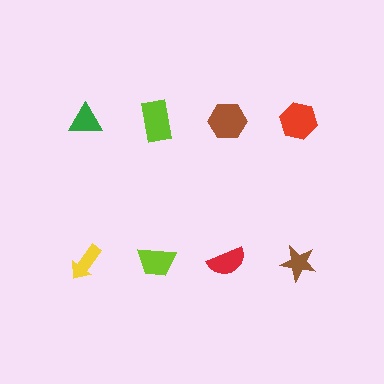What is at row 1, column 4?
A red hexagon.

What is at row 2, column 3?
A red semicircle.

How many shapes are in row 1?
4 shapes.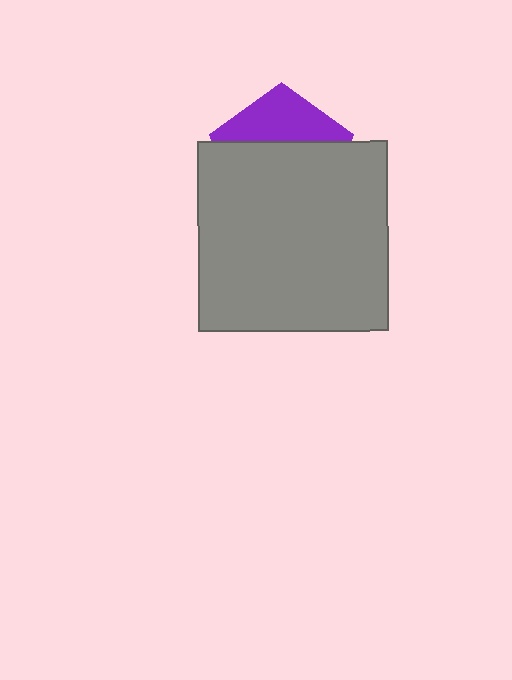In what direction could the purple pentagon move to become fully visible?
The purple pentagon could move up. That would shift it out from behind the gray square entirely.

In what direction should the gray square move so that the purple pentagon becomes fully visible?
The gray square should move down. That is the shortest direction to clear the overlap and leave the purple pentagon fully visible.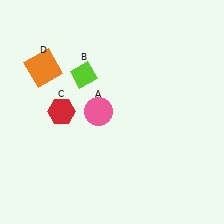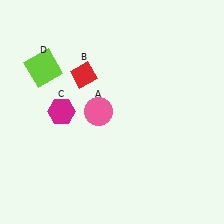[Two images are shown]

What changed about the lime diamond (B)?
In Image 1, B is lime. In Image 2, it changed to red.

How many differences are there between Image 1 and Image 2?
There are 3 differences between the two images.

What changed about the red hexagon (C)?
In Image 1, C is red. In Image 2, it changed to magenta.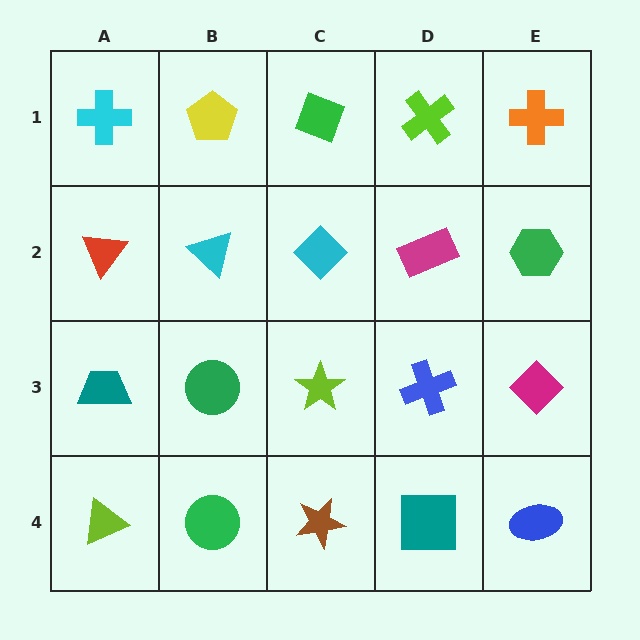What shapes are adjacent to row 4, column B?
A green circle (row 3, column B), a lime triangle (row 4, column A), a brown star (row 4, column C).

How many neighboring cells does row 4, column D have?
3.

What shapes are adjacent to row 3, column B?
A cyan triangle (row 2, column B), a green circle (row 4, column B), a teal trapezoid (row 3, column A), a lime star (row 3, column C).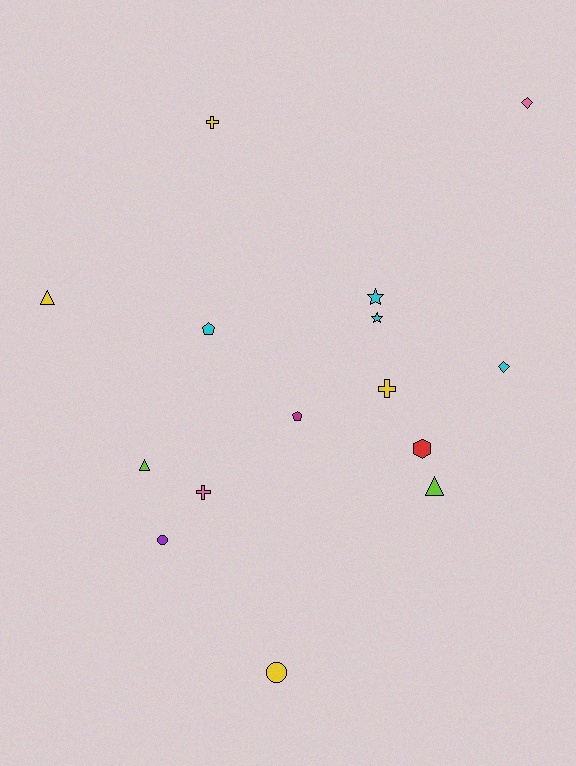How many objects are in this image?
There are 15 objects.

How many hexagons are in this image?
There is 1 hexagon.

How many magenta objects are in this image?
There is 1 magenta object.